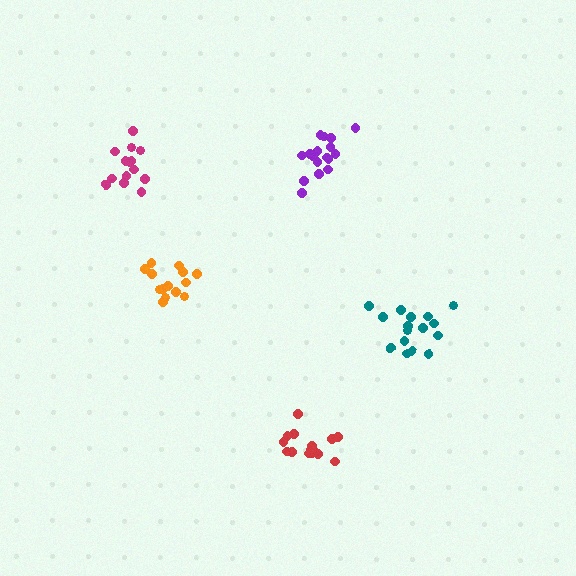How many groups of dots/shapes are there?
There are 5 groups.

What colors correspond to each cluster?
The clusters are colored: orange, teal, red, purple, magenta.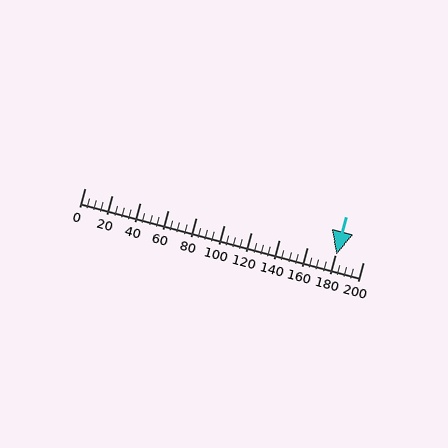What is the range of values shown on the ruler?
The ruler shows values from 0 to 200.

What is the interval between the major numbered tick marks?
The major tick marks are spaced 20 units apart.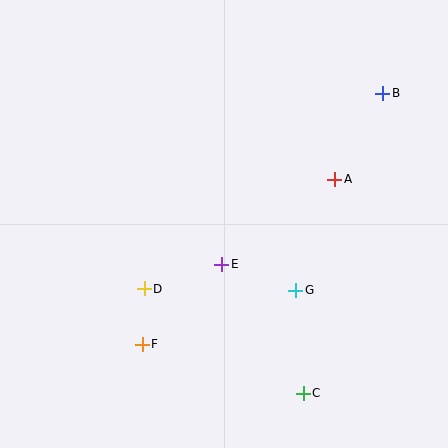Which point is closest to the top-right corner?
Point B is closest to the top-right corner.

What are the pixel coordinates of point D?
Point D is at (144, 289).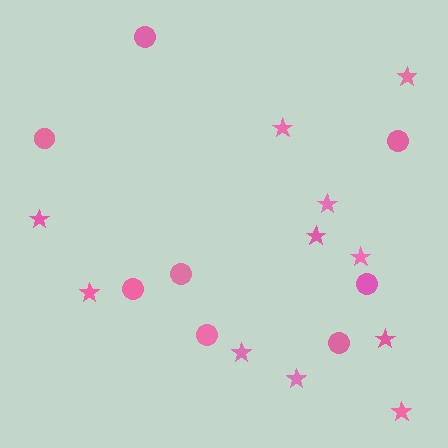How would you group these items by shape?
There are 2 groups: one group of stars (11) and one group of circles (8).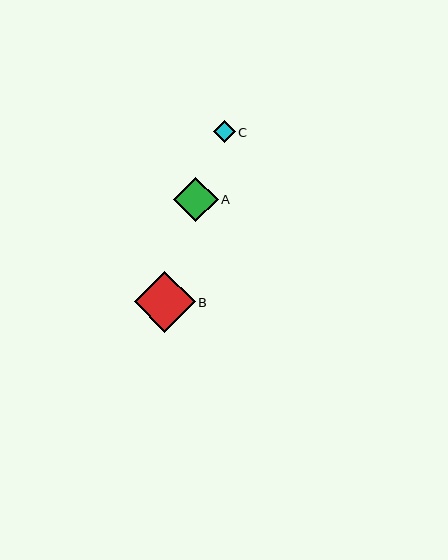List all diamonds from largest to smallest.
From largest to smallest: B, A, C.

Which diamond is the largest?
Diamond B is the largest with a size of approximately 61 pixels.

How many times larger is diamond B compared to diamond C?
Diamond B is approximately 2.8 times the size of diamond C.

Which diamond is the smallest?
Diamond C is the smallest with a size of approximately 22 pixels.